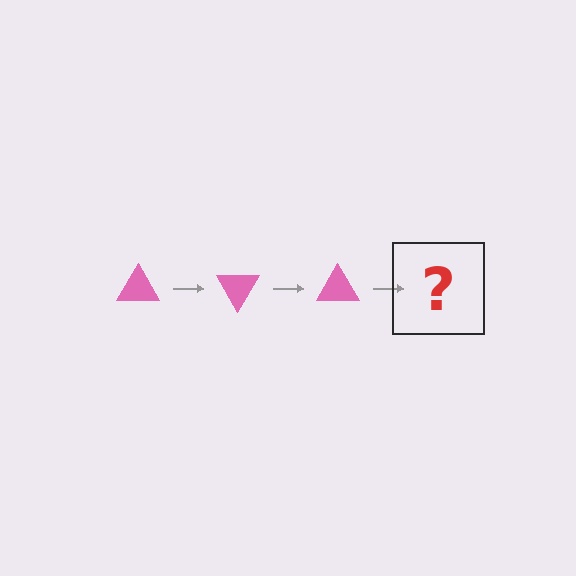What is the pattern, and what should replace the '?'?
The pattern is that the triangle rotates 60 degrees each step. The '?' should be a pink triangle rotated 180 degrees.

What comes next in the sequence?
The next element should be a pink triangle rotated 180 degrees.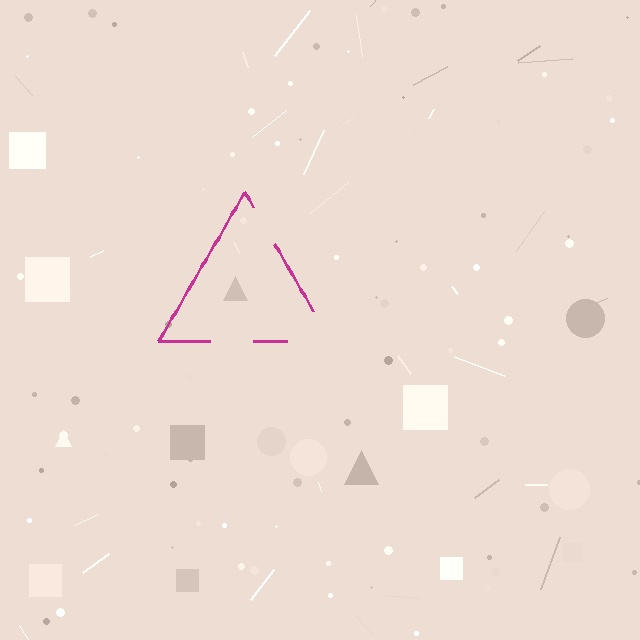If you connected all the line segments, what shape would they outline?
They would outline a triangle.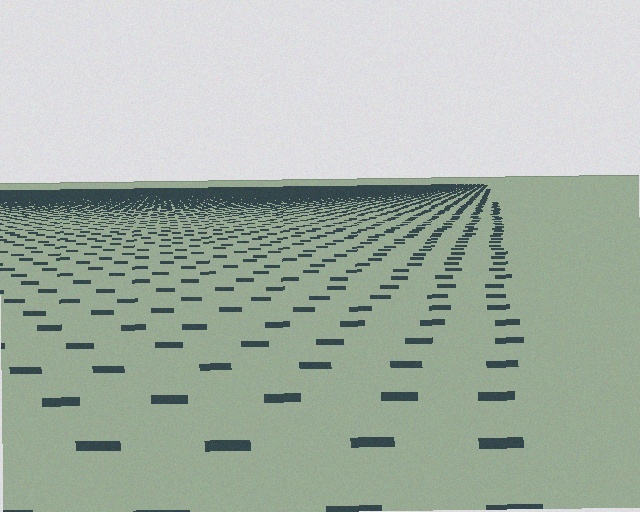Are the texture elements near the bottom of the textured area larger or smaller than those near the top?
Larger. Near the bottom, elements are closer to the viewer and appear at a bigger on-screen size.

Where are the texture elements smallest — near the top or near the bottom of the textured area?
Near the top.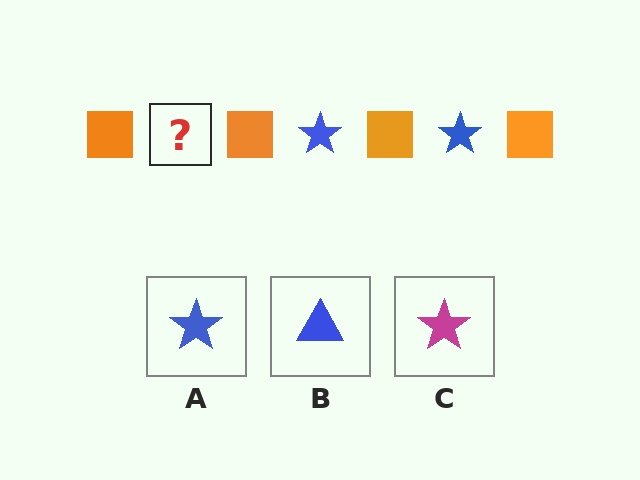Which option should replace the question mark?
Option A.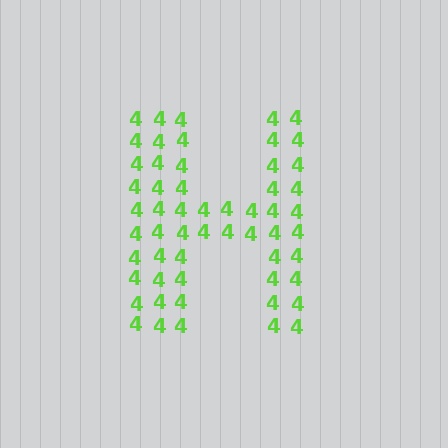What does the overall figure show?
The overall figure shows the letter H.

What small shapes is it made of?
It is made of small digit 4's.